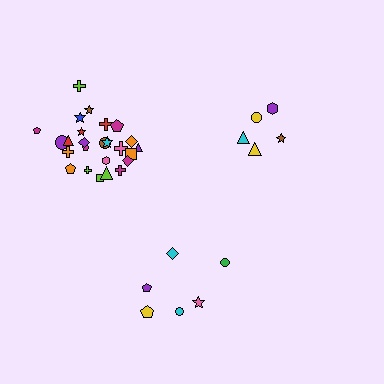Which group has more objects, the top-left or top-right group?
The top-left group.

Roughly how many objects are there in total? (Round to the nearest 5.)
Roughly 35 objects in total.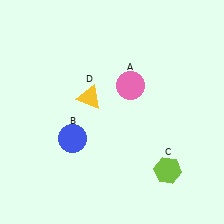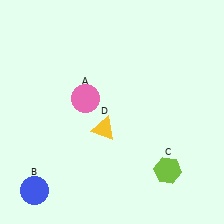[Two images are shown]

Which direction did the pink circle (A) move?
The pink circle (A) moved left.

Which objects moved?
The objects that moved are: the pink circle (A), the blue circle (B), the yellow triangle (D).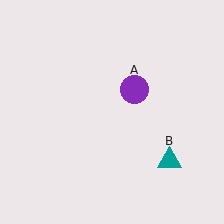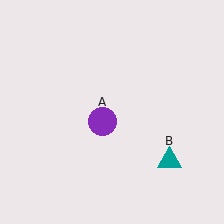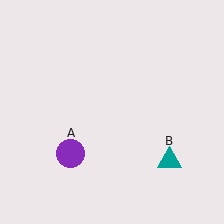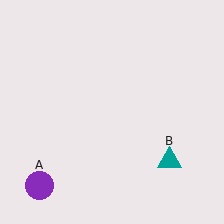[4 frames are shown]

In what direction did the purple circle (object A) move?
The purple circle (object A) moved down and to the left.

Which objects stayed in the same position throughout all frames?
Teal triangle (object B) remained stationary.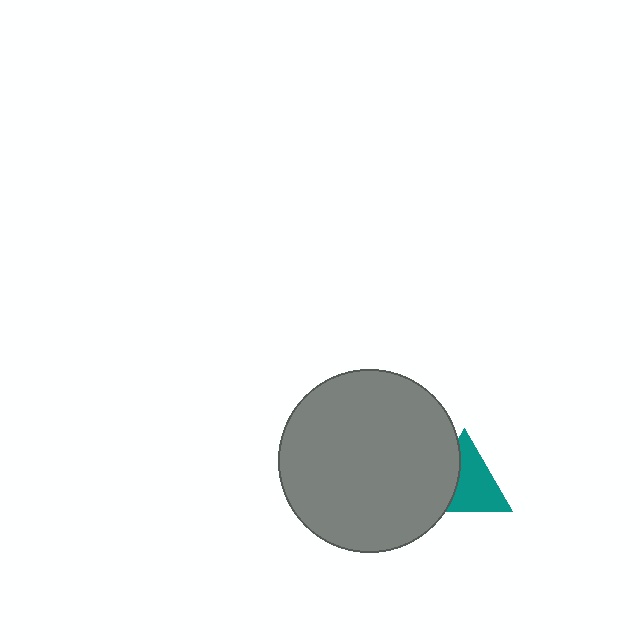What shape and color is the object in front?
The object in front is a gray circle.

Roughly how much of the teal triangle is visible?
About half of it is visible (roughly 63%).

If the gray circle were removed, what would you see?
You would see the complete teal triangle.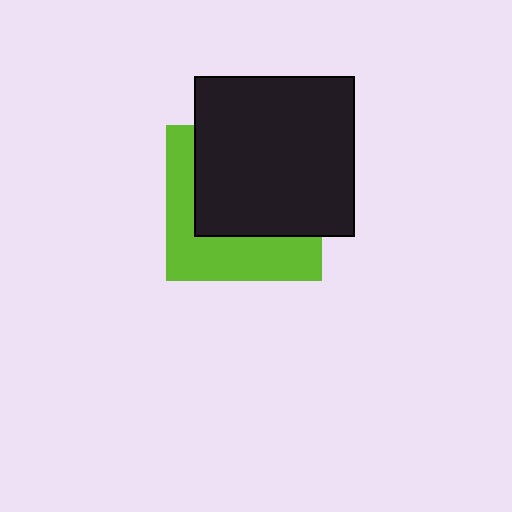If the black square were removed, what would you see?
You would see the complete lime square.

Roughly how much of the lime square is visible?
A small part of it is visible (roughly 41%).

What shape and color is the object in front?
The object in front is a black square.